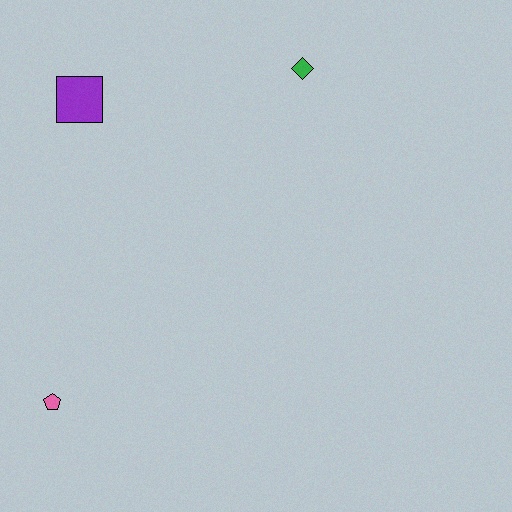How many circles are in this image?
There are no circles.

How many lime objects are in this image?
There are no lime objects.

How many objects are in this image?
There are 3 objects.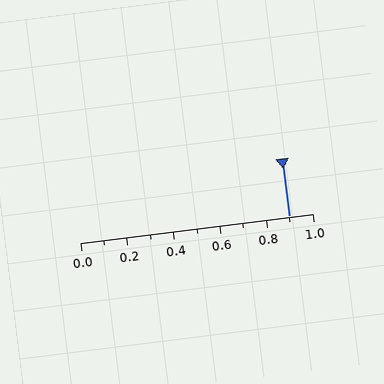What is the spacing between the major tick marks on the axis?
The major ticks are spaced 0.2 apart.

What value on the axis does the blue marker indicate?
The marker indicates approximately 0.9.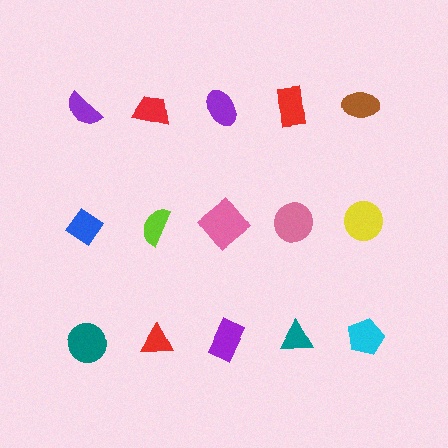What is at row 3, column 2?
A red triangle.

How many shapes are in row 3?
5 shapes.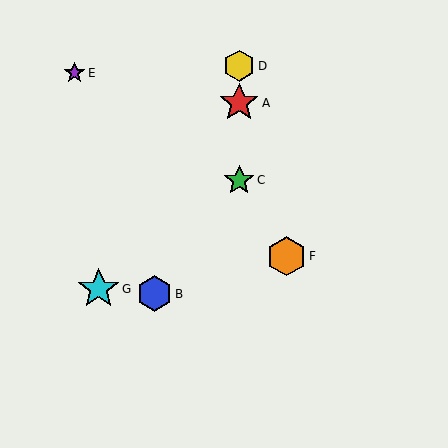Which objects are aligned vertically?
Objects A, C, D are aligned vertically.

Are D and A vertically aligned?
Yes, both are at x≈239.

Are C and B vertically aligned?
No, C is at x≈239 and B is at x≈154.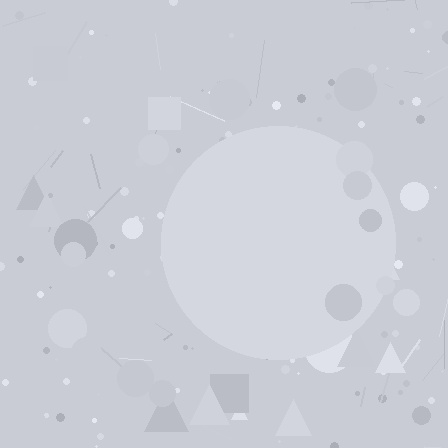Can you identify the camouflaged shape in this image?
The camouflaged shape is a circle.